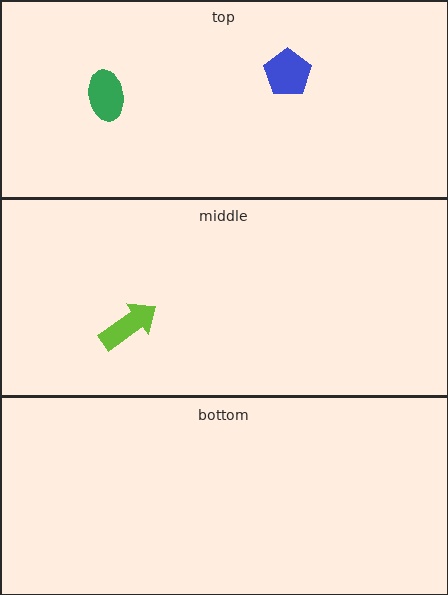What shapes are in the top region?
The green ellipse, the blue pentagon.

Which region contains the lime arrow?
The middle region.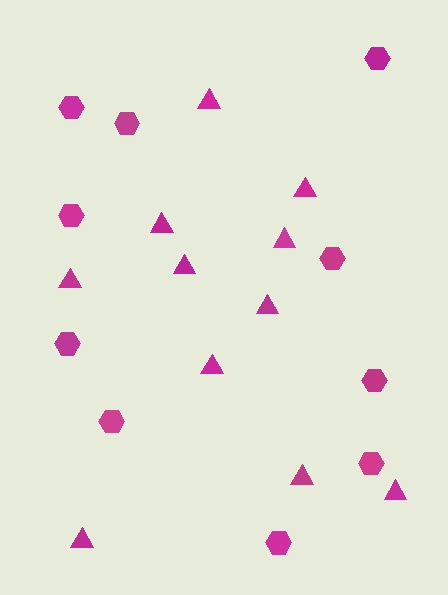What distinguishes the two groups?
There are 2 groups: one group of hexagons (10) and one group of triangles (11).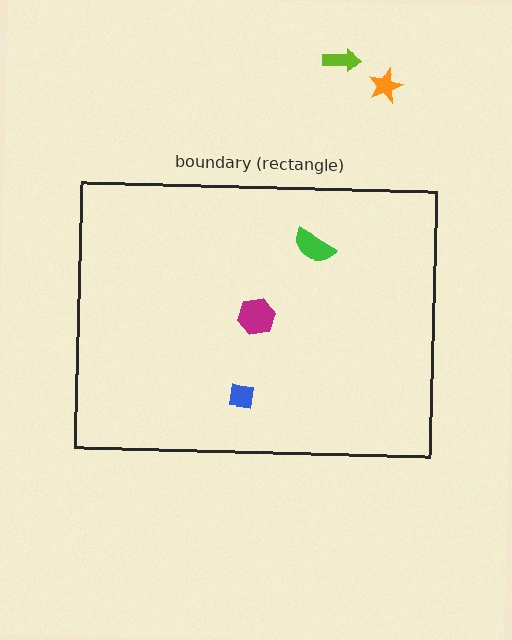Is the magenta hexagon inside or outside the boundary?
Inside.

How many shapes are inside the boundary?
3 inside, 2 outside.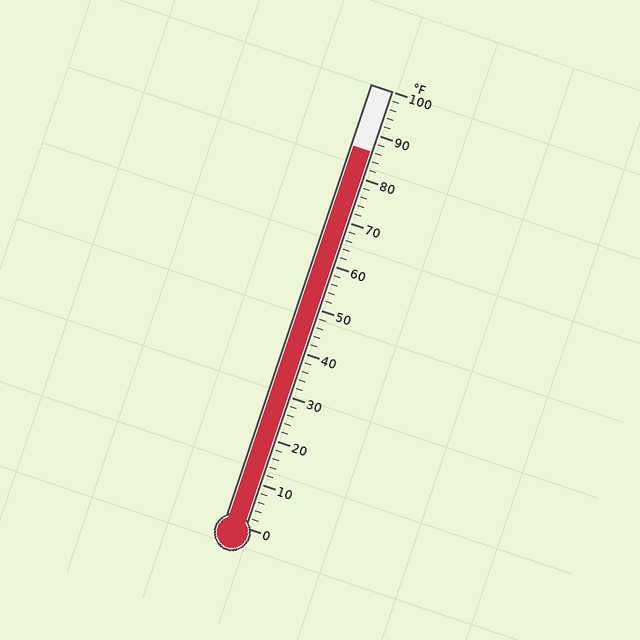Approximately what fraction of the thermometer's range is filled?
The thermometer is filled to approximately 85% of its range.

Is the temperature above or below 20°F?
The temperature is above 20°F.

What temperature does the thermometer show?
The thermometer shows approximately 86°F.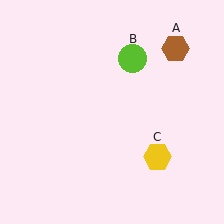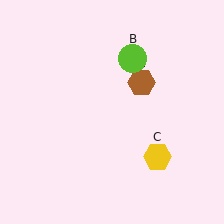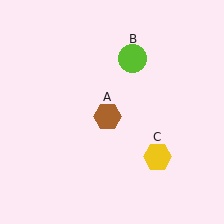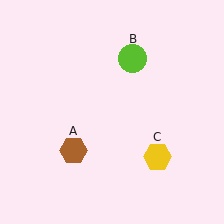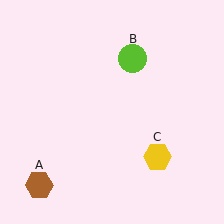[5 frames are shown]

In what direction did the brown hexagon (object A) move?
The brown hexagon (object A) moved down and to the left.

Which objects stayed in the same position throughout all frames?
Lime circle (object B) and yellow hexagon (object C) remained stationary.